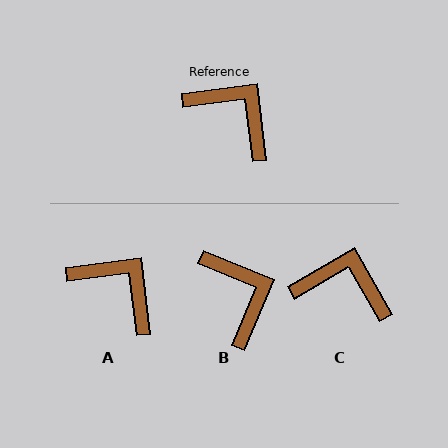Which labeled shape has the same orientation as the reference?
A.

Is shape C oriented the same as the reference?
No, it is off by about 23 degrees.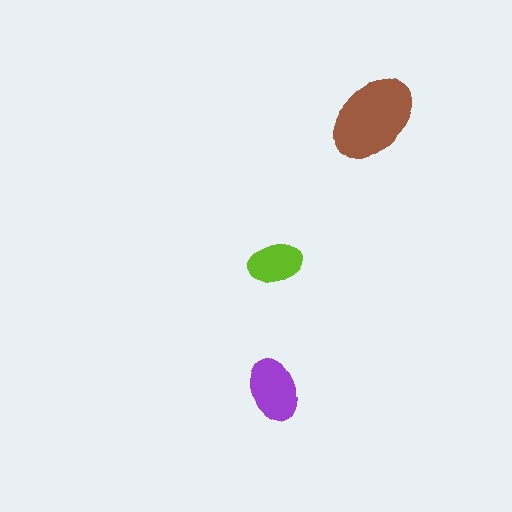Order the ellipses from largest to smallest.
the brown one, the purple one, the lime one.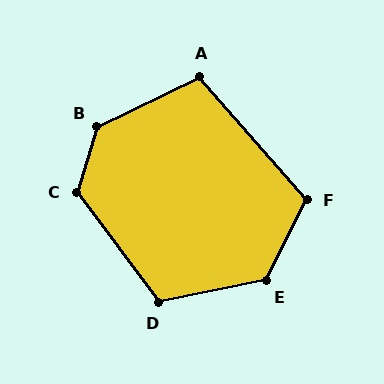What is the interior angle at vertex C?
Approximately 126 degrees (obtuse).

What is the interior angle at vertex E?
Approximately 129 degrees (obtuse).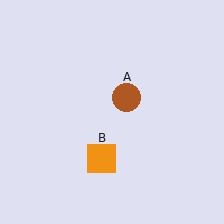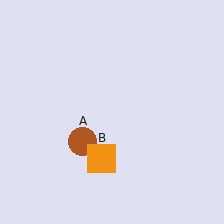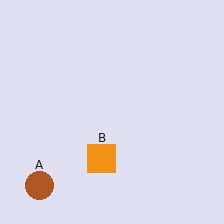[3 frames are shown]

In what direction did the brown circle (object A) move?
The brown circle (object A) moved down and to the left.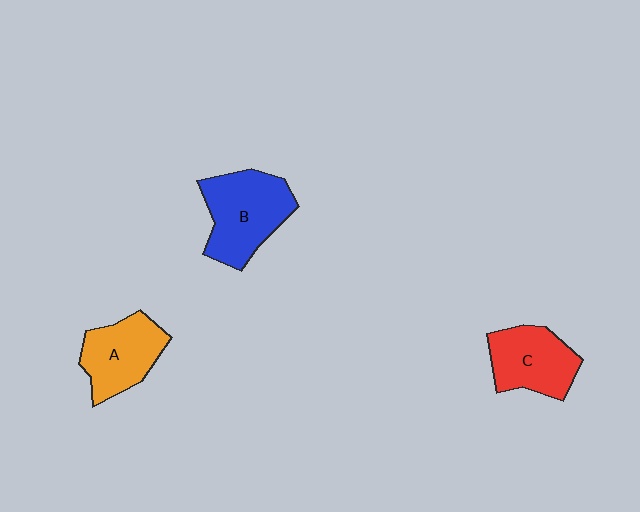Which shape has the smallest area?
Shape C (red).